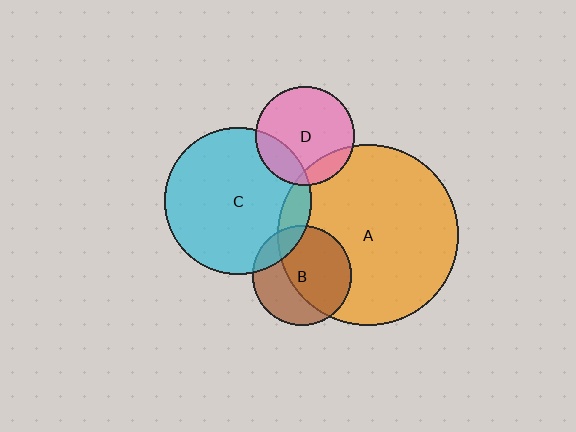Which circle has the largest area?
Circle A (orange).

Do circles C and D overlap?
Yes.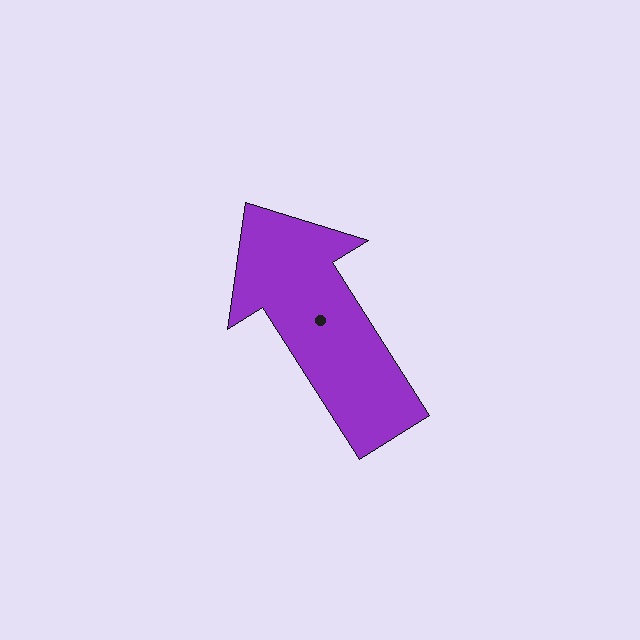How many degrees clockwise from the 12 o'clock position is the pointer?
Approximately 328 degrees.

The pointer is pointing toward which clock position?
Roughly 11 o'clock.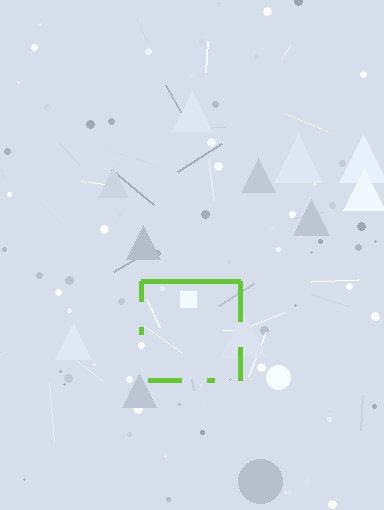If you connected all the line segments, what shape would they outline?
They would outline a square.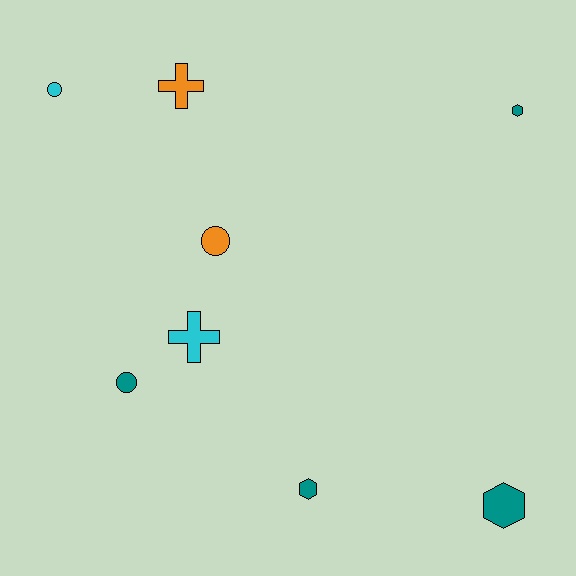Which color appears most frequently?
Teal, with 4 objects.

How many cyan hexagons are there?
There are no cyan hexagons.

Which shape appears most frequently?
Hexagon, with 3 objects.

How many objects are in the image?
There are 8 objects.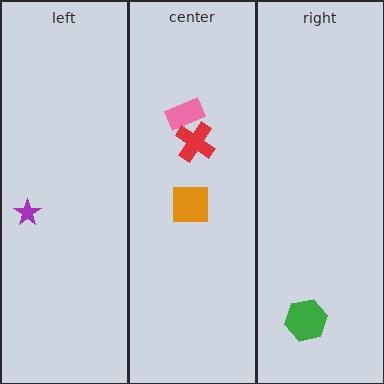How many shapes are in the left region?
1.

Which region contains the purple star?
The left region.